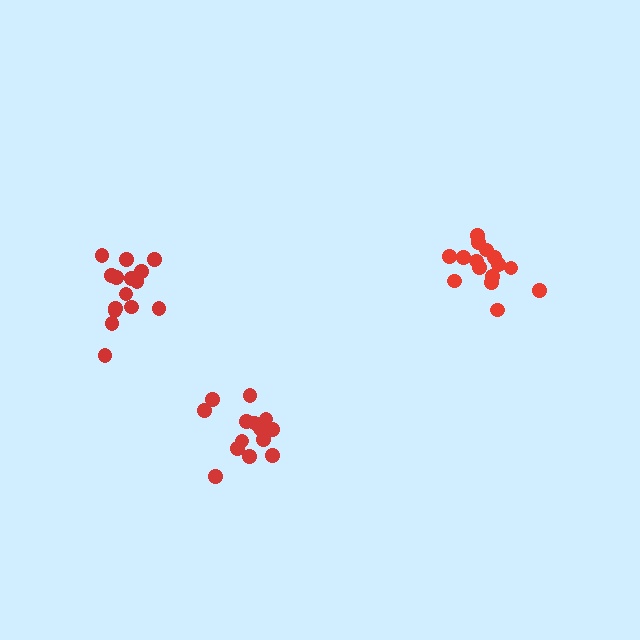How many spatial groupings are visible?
There are 3 spatial groupings.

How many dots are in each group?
Group 1: 15 dots, Group 2: 15 dots, Group 3: 14 dots (44 total).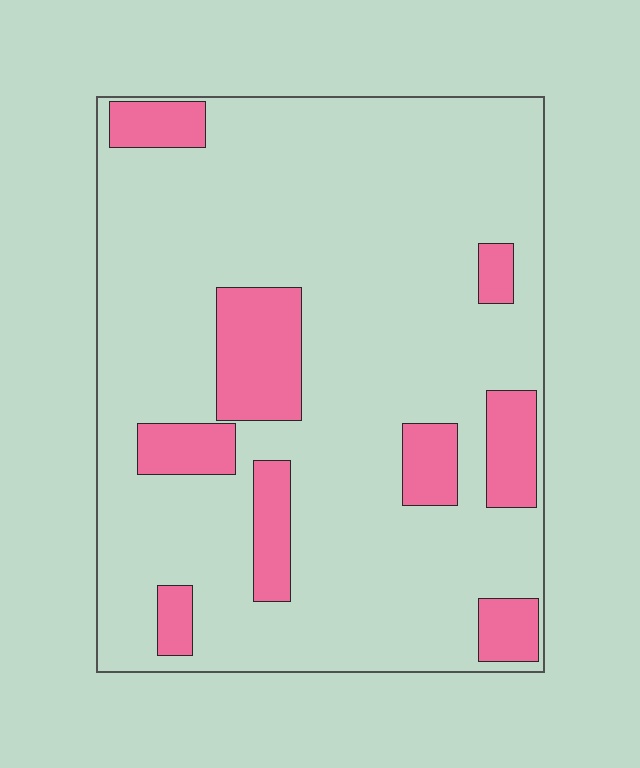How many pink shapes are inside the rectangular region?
9.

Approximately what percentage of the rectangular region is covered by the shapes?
Approximately 20%.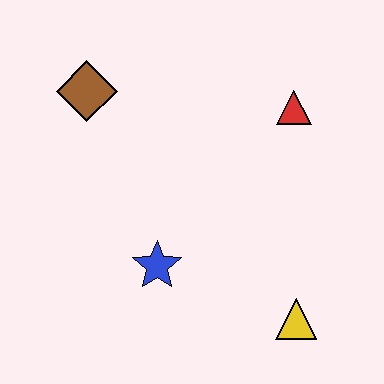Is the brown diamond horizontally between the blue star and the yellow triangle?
No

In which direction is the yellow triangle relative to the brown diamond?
The yellow triangle is below the brown diamond.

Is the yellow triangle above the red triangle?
No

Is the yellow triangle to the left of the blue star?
No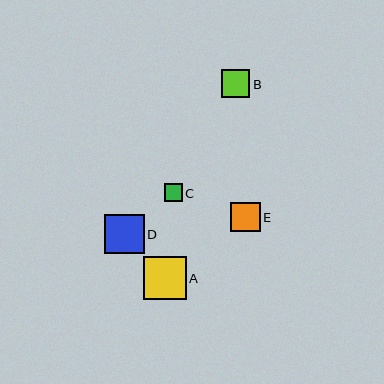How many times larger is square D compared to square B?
Square D is approximately 1.4 times the size of square B.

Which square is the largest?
Square A is the largest with a size of approximately 42 pixels.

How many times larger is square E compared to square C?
Square E is approximately 1.7 times the size of square C.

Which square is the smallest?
Square C is the smallest with a size of approximately 18 pixels.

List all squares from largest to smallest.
From largest to smallest: A, D, E, B, C.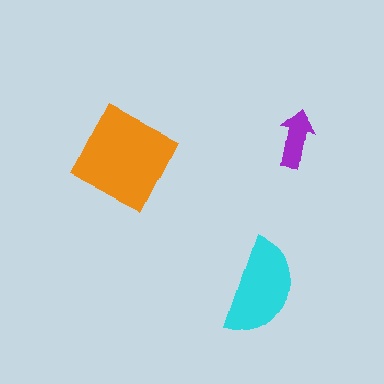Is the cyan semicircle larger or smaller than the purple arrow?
Larger.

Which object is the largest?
The orange square.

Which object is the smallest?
The purple arrow.